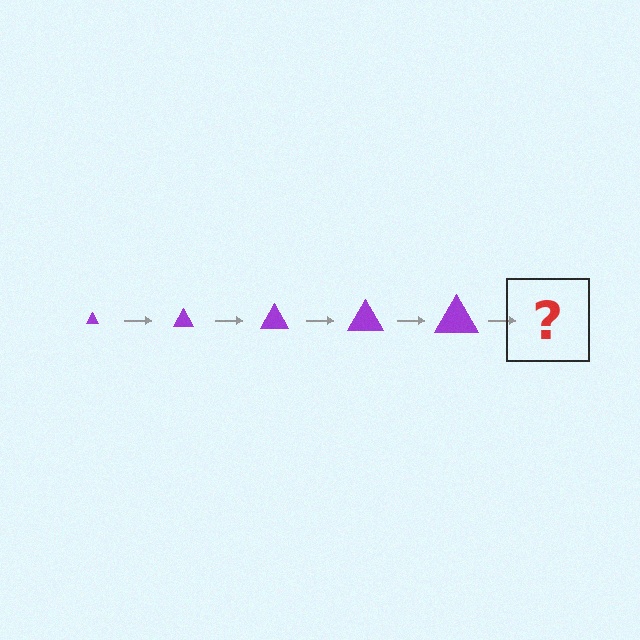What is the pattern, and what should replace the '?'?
The pattern is that the triangle gets progressively larger each step. The '?' should be a purple triangle, larger than the previous one.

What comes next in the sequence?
The next element should be a purple triangle, larger than the previous one.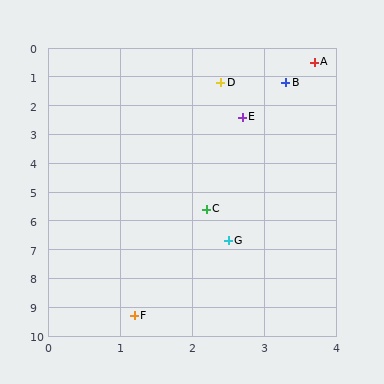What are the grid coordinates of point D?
Point D is at approximately (2.4, 1.2).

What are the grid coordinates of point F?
Point F is at approximately (1.2, 9.3).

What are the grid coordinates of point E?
Point E is at approximately (2.7, 2.4).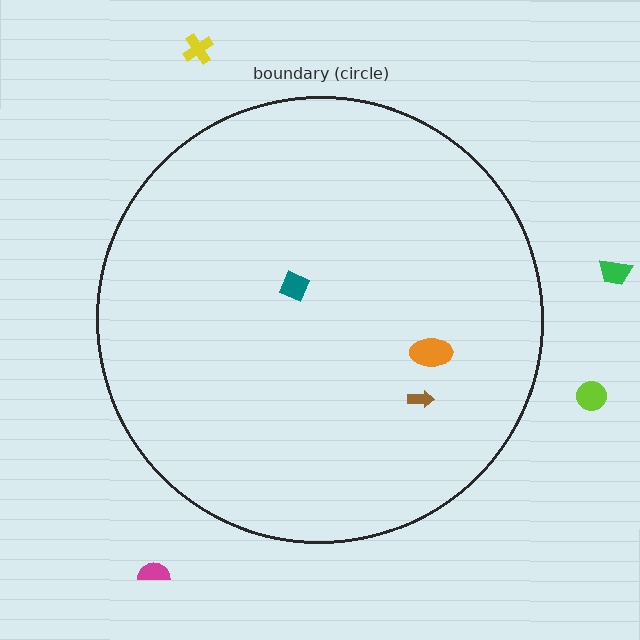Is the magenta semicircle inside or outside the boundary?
Outside.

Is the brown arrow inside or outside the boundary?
Inside.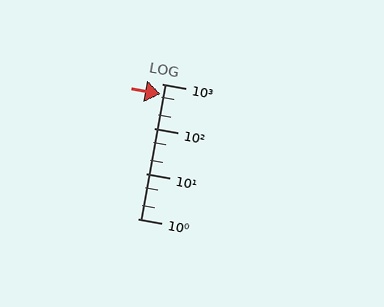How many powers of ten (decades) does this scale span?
The scale spans 3 decades, from 1 to 1000.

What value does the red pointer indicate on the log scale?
The pointer indicates approximately 600.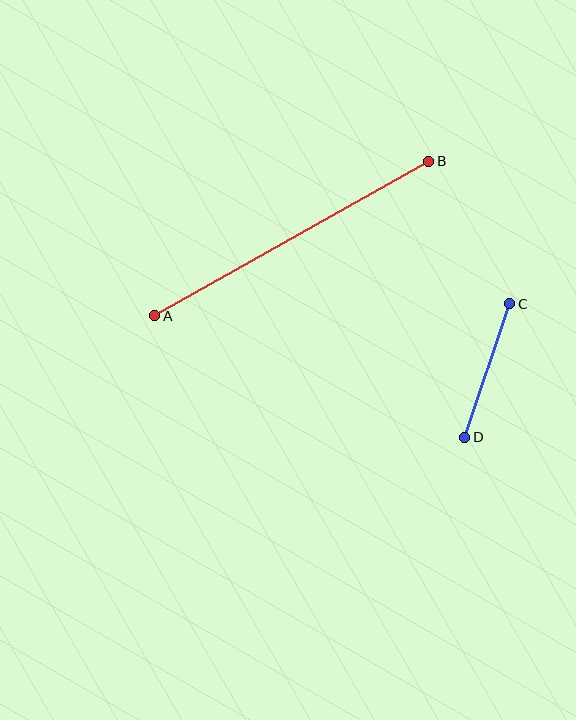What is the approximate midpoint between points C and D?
The midpoint is at approximately (487, 370) pixels.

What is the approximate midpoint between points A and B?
The midpoint is at approximately (292, 239) pixels.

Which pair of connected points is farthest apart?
Points A and B are farthest apart.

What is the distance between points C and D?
The distance is approximately 141 pixels.